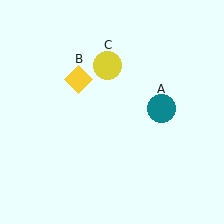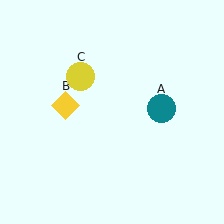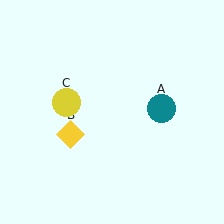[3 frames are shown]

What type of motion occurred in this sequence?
The yellow diamond (object B), yellow circle (object C) rotated counterclockwise around the center of the scene.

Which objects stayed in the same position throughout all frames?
Teal circle (object A) remained stationary.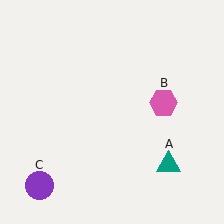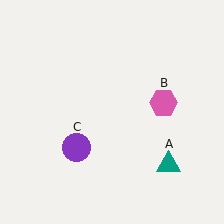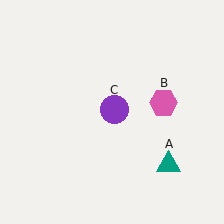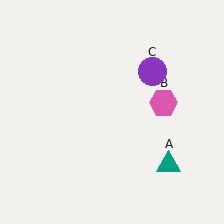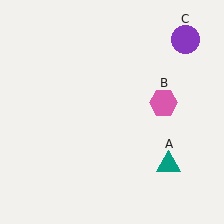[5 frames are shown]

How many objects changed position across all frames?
1 object changed position: purple circle (object C).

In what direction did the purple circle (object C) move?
The purple circle (object C) moved up and to the right.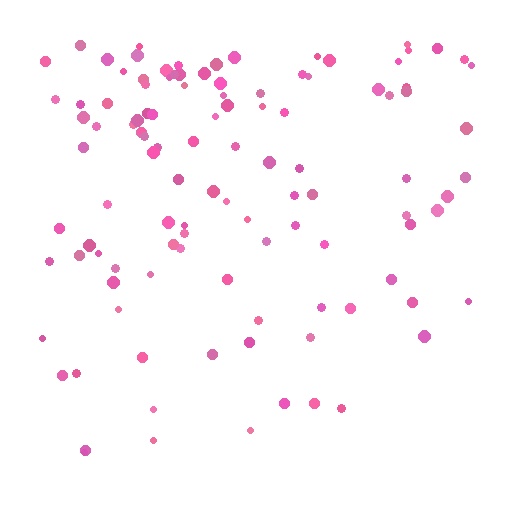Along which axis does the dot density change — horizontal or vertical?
Vertical.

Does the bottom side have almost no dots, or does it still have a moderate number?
Still a moderate number, just noticeably fewer than the top.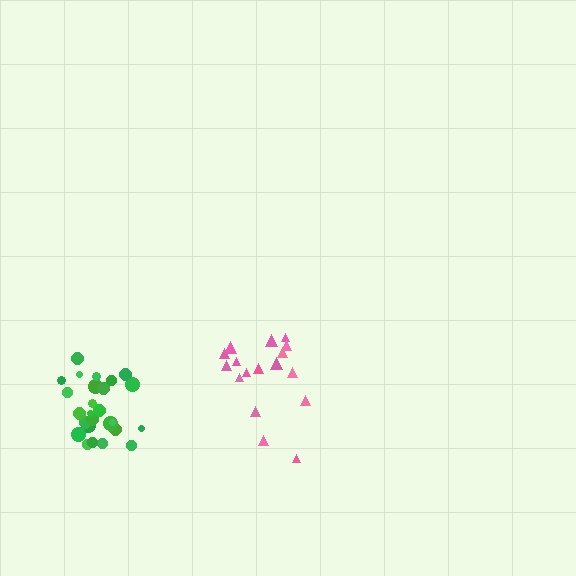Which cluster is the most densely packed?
Green.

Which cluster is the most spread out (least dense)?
Pink.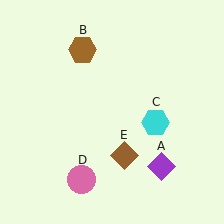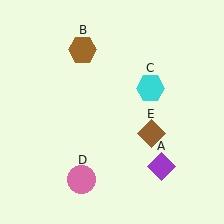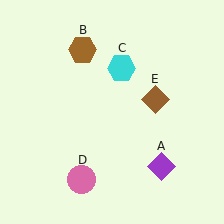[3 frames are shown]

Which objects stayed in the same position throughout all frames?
Purple diamond (object A) and brown hexagon (object B) and pink circle (object D) remained stationary.